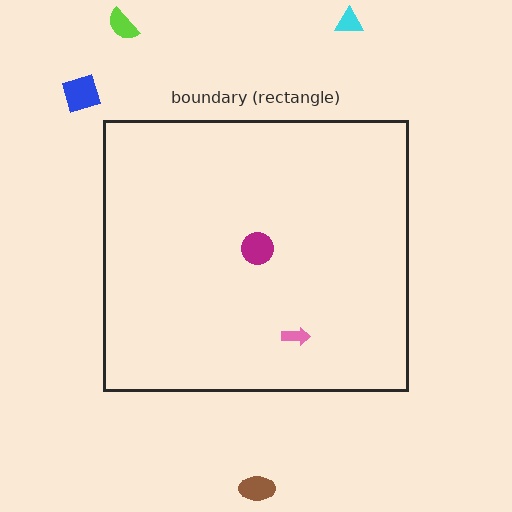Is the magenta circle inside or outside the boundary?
Inside.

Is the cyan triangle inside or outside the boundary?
Outside.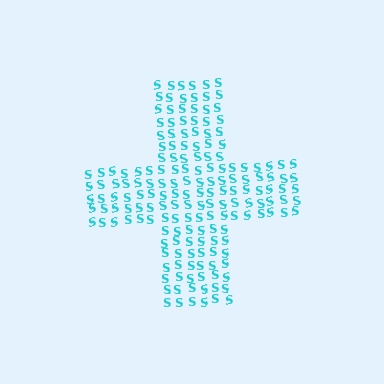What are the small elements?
The small elements are letter S's.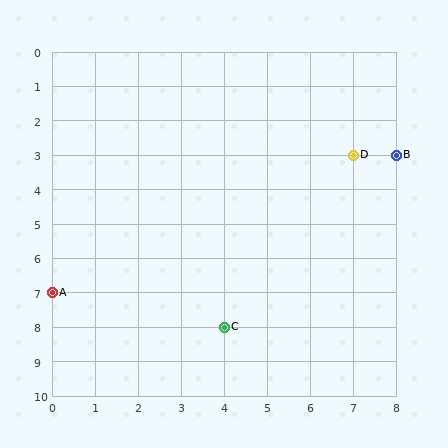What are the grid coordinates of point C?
Point C is at grid coordinates (4, 8).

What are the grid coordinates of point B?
Point B is at grid coordinates (8, 3).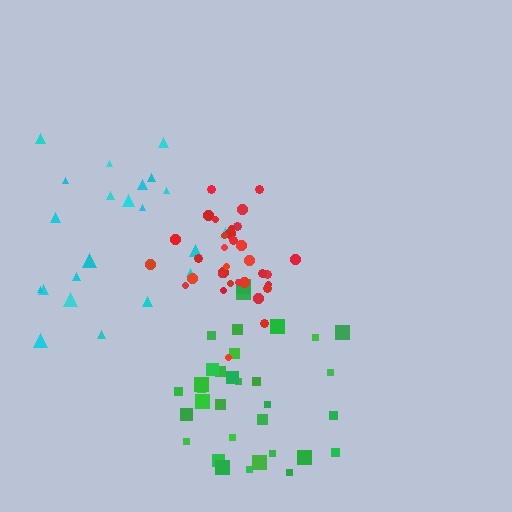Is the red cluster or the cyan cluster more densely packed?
Red.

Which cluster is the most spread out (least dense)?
Cyan.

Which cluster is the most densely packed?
Red.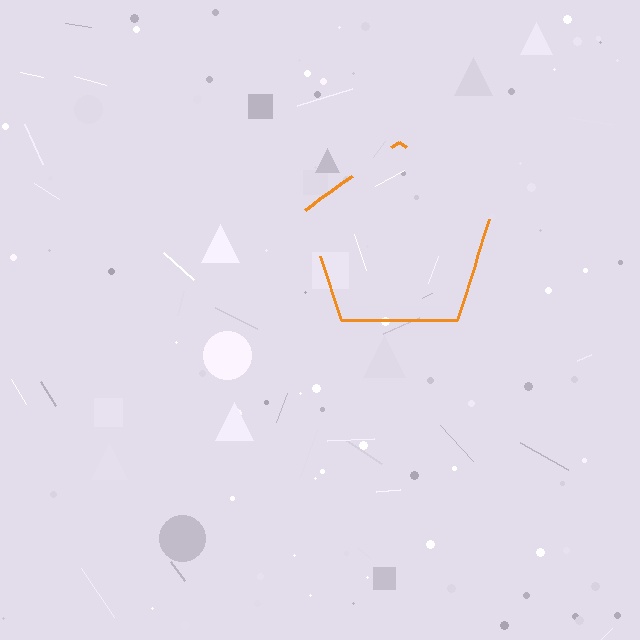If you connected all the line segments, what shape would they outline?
They would outline a pentagon.